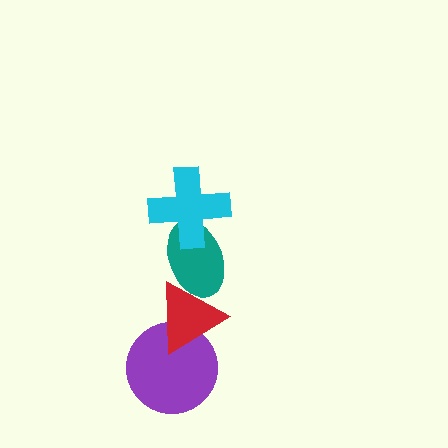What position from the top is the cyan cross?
The cyan cross is 1st from the top.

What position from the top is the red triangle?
The red triangle is 3rd from the top.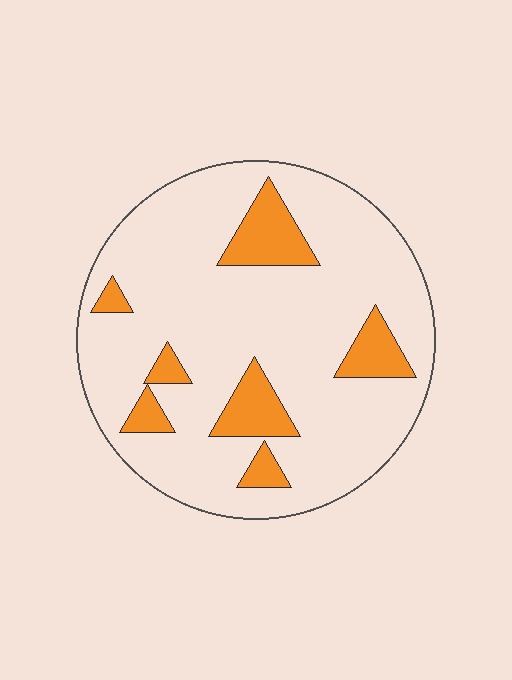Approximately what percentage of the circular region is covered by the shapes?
Approximately 15%.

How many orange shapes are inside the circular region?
7.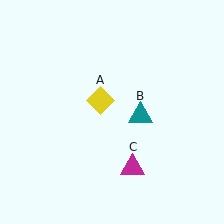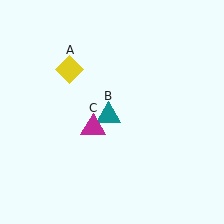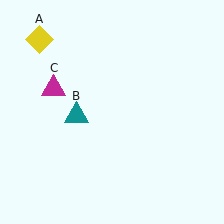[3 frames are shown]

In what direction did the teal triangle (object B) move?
The teal triangle (object B) moved left.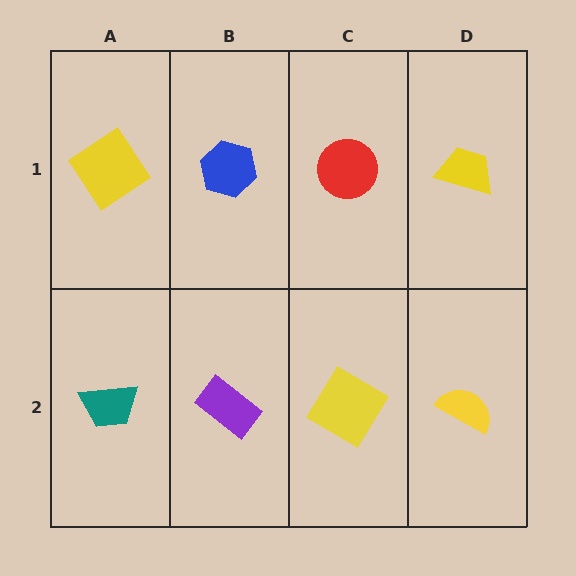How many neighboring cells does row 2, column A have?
2.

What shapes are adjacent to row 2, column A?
A yellow diamond (row 1, column A), a purple rectangle (row 2, column B).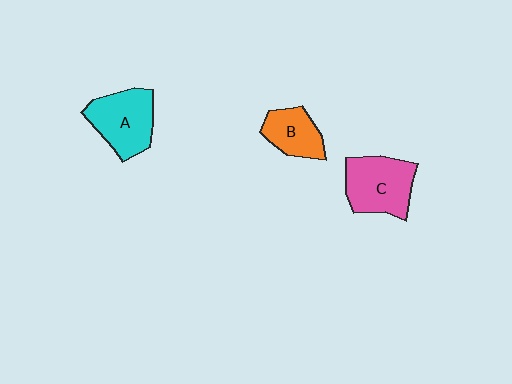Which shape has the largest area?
Shape C (pink).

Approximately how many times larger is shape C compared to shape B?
Approximately 1.5 times.